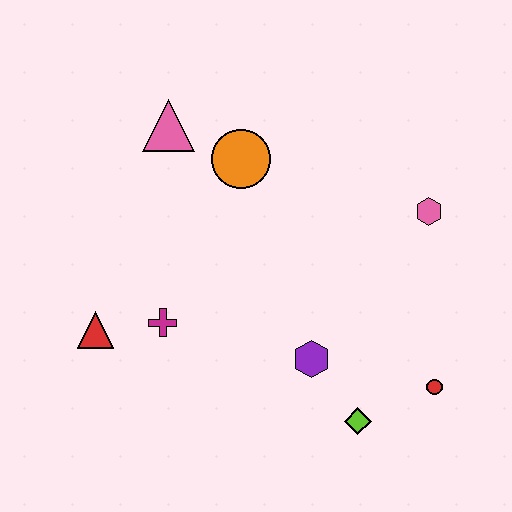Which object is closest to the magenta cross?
The red triangle is closest to the magenta cross.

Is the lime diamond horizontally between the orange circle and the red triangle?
No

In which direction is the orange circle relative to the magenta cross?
The orange circle is above the magenta cross.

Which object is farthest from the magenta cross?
The pink hexagon is farthest from the magenta cross.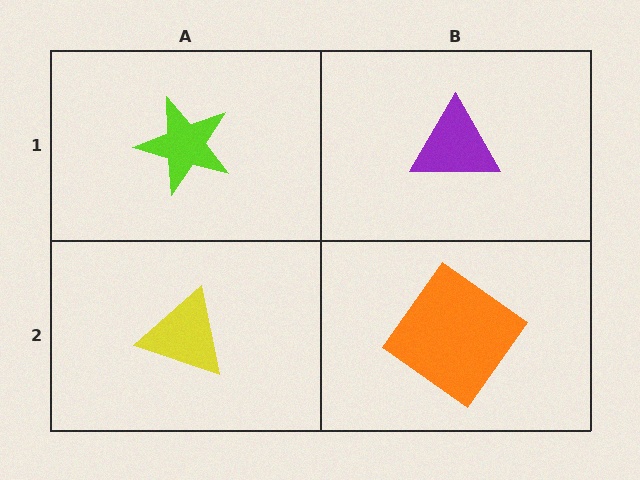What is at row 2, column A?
A yellow triangle.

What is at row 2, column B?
An orange diamond.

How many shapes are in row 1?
2 shapes.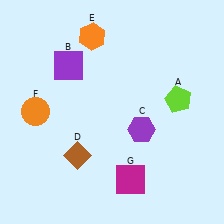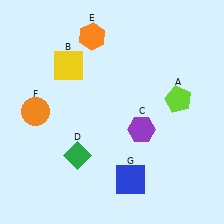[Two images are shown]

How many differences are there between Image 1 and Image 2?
There are 3 differences between the two images.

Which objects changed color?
B changed from purple to yellow. D changed from brown to green. G changed from magenta to blue.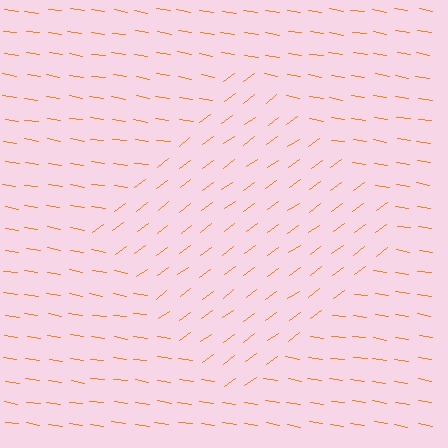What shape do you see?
I see a diamond.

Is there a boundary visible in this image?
Yes, there is a texture boundary formed by a change in line orientation.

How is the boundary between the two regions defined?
The boundary is defined purely by a change in line orientation (approximately 45 degrees difference). All lines are the same color and thickness.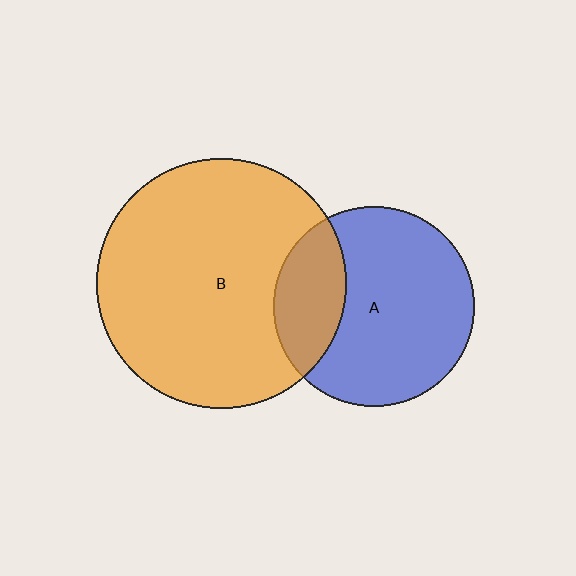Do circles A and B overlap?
Yes.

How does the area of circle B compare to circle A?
Approximately 1.6 times.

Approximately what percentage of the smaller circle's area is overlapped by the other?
Approximately 25%.